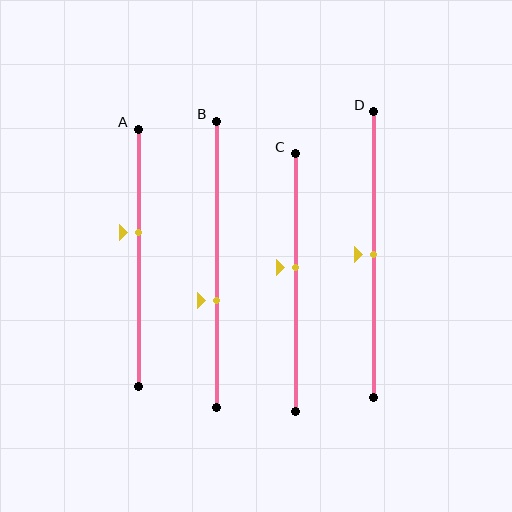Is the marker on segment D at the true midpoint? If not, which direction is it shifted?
Yes, the marker on segment D is at the true midpoint.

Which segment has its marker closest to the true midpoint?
Segment D has its marker closest to the true midpoint.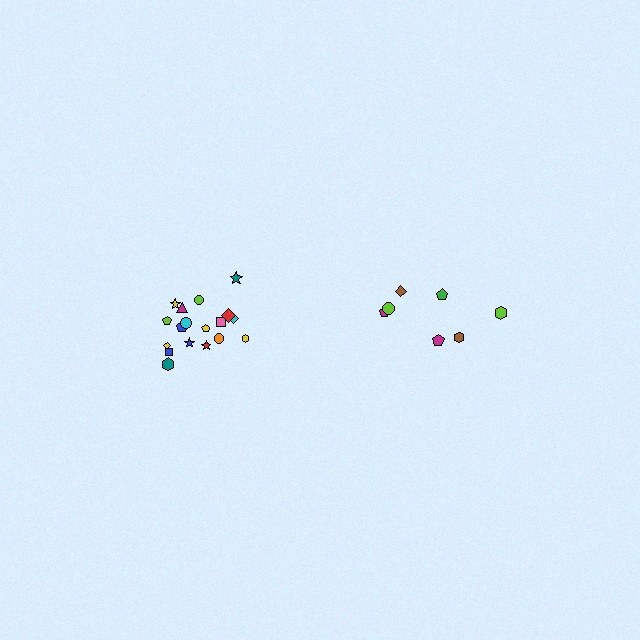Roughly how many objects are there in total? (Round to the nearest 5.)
Roughly 25 objects in total.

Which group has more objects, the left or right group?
The left group.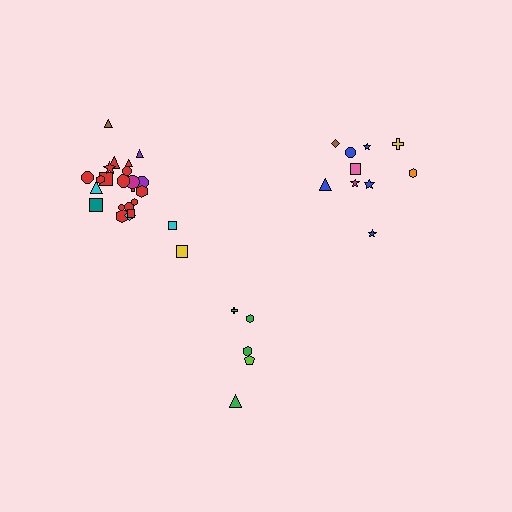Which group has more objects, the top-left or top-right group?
The top-left group.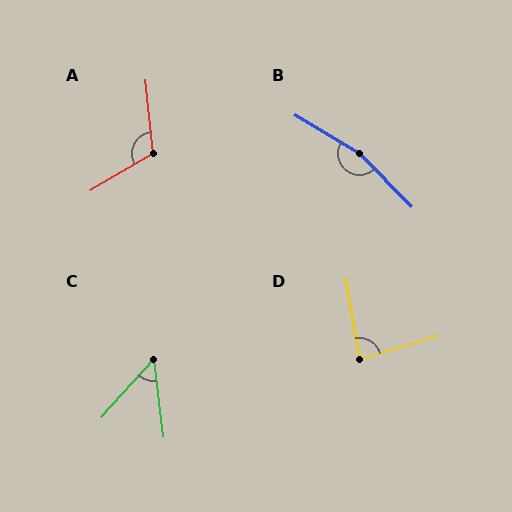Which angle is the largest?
B, at approximately 165 degrees.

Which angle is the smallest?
C, at approximately 48 degrees.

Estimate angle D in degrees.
Approximately 83 degrees.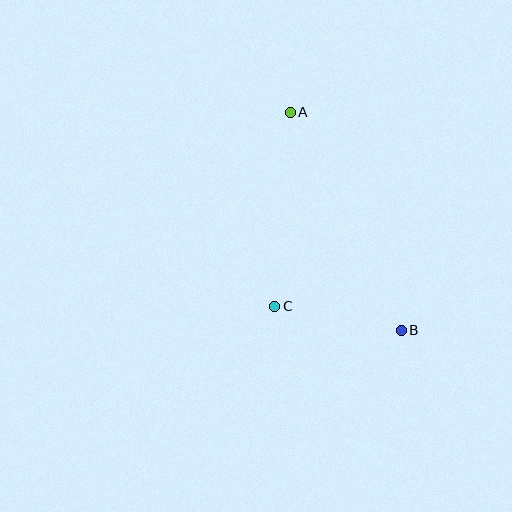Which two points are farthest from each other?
Points A and B are farthest from each other.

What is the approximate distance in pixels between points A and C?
The distance between A and C is approximately 195 pixels.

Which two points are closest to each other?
Points B and C are closest to each other.